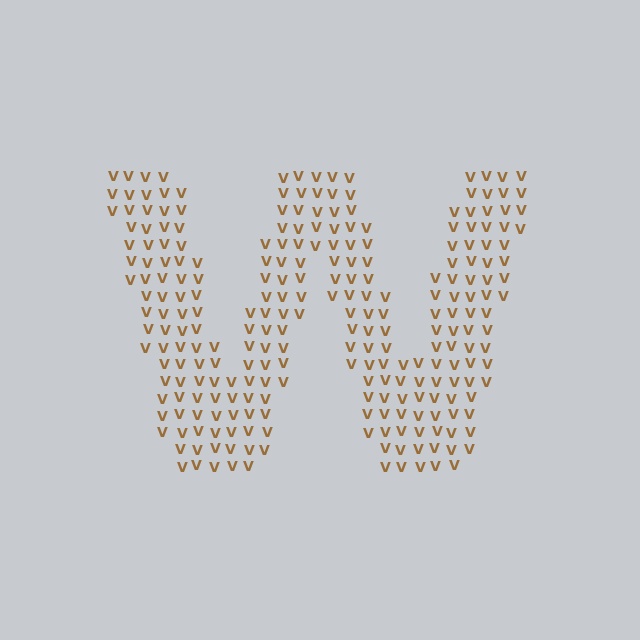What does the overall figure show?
The overall figure shows the letter W.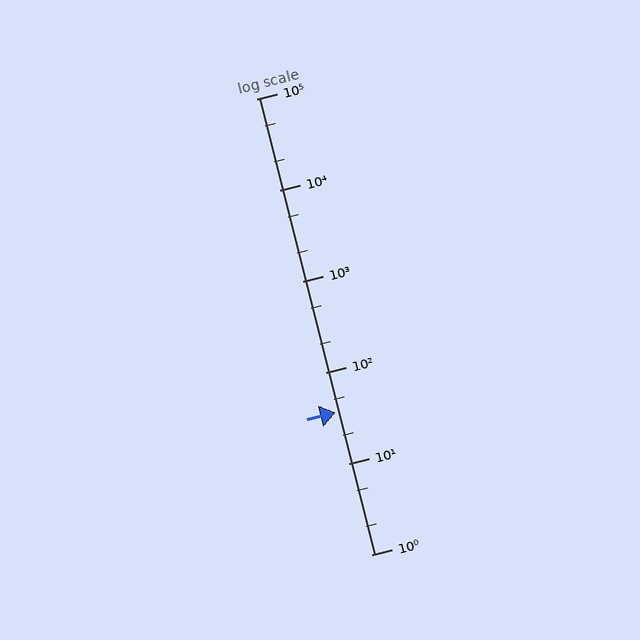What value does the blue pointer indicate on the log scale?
The pointer indicates approximately 36.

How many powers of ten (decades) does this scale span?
The scale spans 5 decades, from 1 to 100000.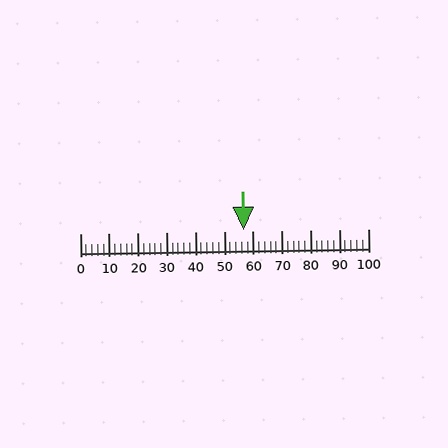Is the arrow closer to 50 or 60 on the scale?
The arrow is closer to 60.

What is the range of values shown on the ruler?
The ruler shows values from 0 to 100.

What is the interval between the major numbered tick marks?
The major tick marks are spaced 10 units apart.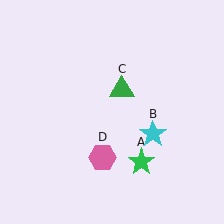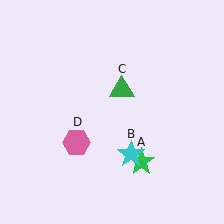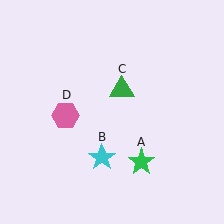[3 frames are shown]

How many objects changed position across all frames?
2 objects changed position: cyan star (object B), pink hexagon (object D).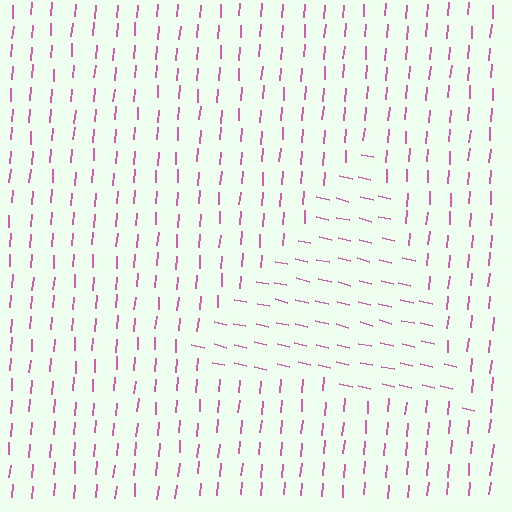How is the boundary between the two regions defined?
The boundary is defined purely by a change in line orientation (approximately 81 degrees difference). All lines are the same color and thickness.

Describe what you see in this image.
The image is filled with small pink line segments. A triangle region in the image has lines oriented differently from the surrounding lines, creating a visible texture boundary.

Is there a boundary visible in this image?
Yes, there is a texture boundary formed by a change in line orientation.